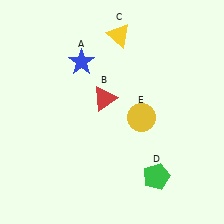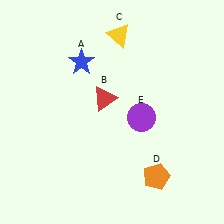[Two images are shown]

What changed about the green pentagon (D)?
In Image 1, D is green. In Image 2, it changed to orange.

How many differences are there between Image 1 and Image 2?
There are 2 differences between the two images.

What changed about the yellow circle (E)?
In Image 1, E is yellow. In Image 2, it changed to purple.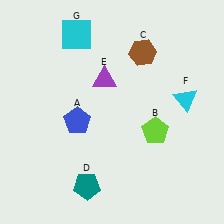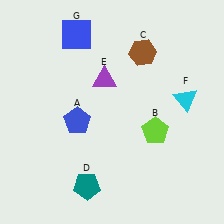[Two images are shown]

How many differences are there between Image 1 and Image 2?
There is 1 difference between the two images.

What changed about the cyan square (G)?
In Image 1, G is cyan. In Image 2, it changed to blue.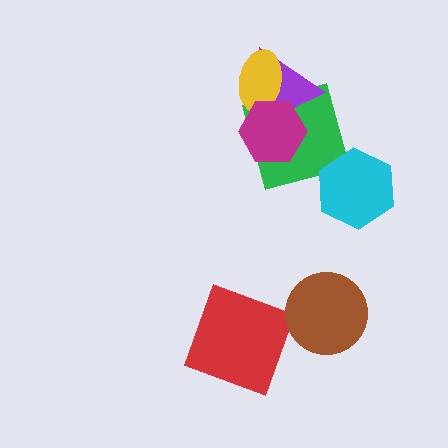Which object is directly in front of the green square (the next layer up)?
The purple triangle is directly in front of the green square.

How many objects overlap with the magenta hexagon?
3 objects overlap with the magenta hexagon.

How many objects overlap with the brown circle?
0 objects overlap with the brown circle.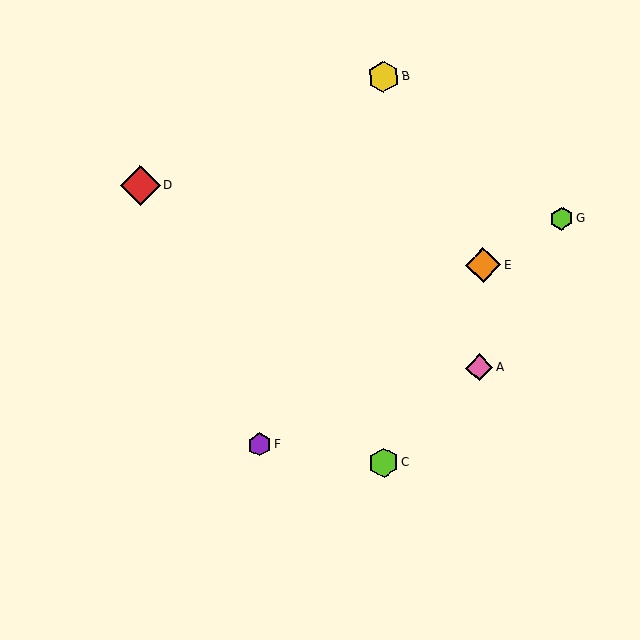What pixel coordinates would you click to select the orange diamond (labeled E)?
Click at (483, 265) to select the orange diamond E.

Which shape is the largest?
The red diamond (labeled D) is the largest.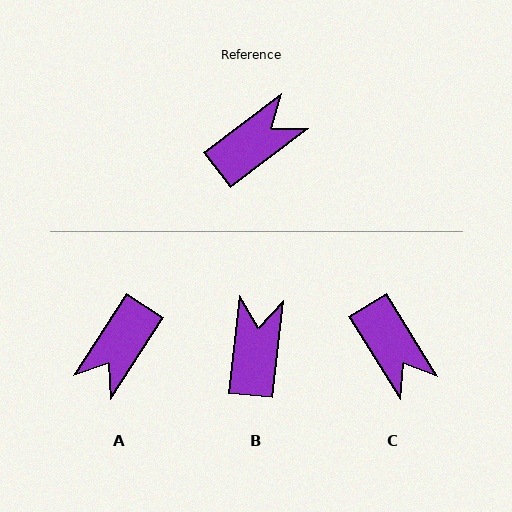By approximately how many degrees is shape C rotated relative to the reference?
Approximately 95 degrees clockwise.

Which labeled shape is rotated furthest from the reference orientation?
A, about 160 degrees away.